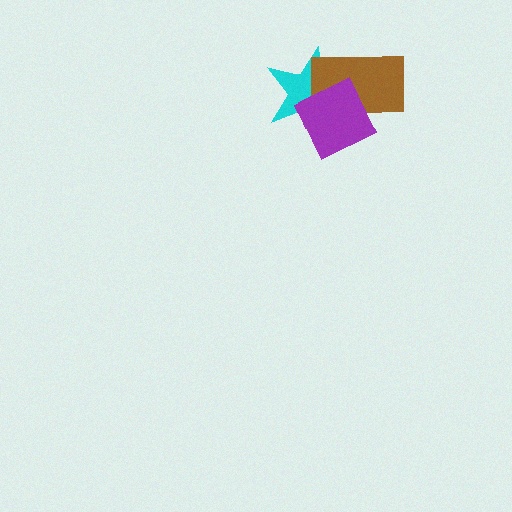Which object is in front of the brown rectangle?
The purple diamond is in front of the brown rectangle.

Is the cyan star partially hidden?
Yes, it is partially covered by another shape.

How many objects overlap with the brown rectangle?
2 objects overlap with the brown rectangle.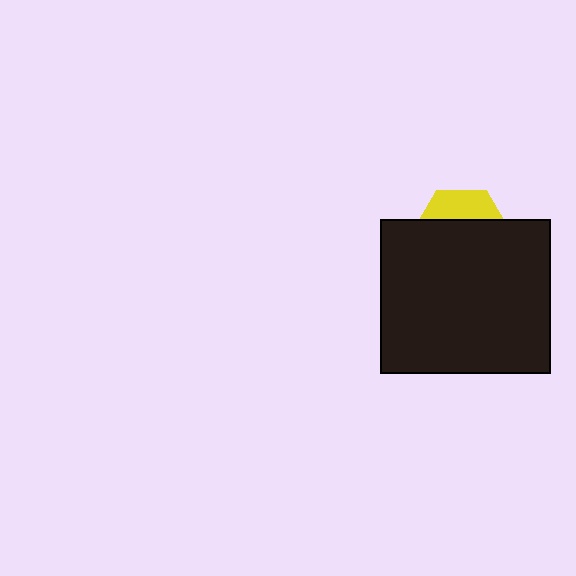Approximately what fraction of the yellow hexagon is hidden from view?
Roughly 70% of the yellow hexagon is hidden behind the black rectangle.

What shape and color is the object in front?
The object in front is a black rectangle.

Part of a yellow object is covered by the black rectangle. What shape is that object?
It is a hexagon.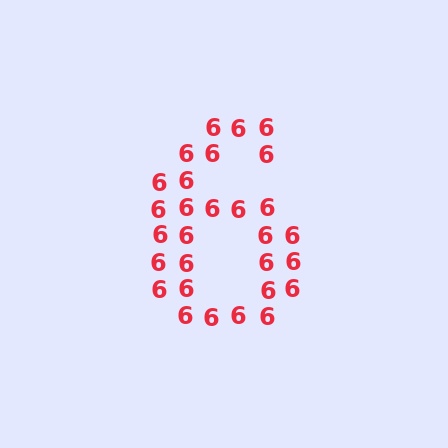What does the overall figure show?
The overall figure shows the digit 6.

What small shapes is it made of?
It is made of small digit 6's.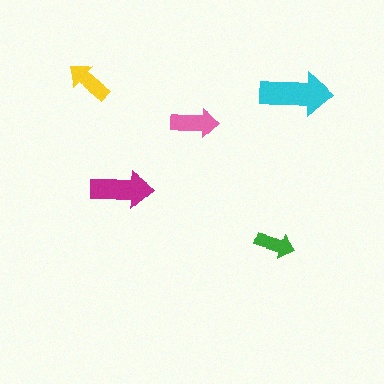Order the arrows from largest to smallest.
the cyan one, the magenta one, the pink one, the yellow one, the green one.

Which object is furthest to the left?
The yellow arrow is leftmost.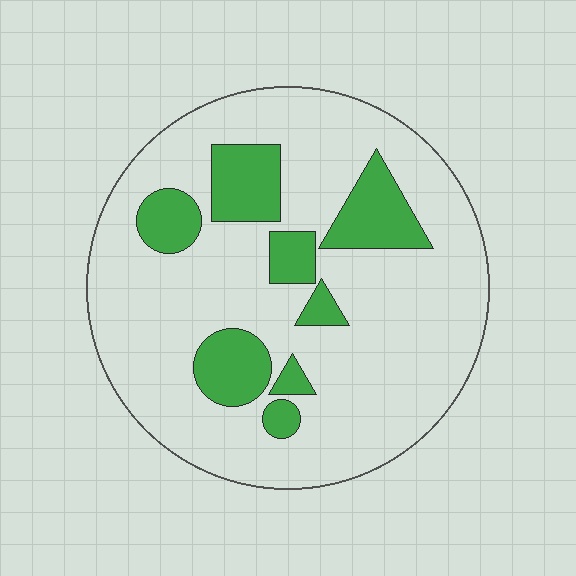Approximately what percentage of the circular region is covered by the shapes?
Approximately 20%.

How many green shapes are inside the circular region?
8.